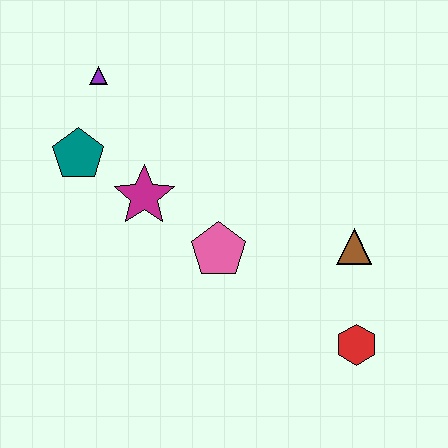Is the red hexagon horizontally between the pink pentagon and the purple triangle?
No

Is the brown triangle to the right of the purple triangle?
Yes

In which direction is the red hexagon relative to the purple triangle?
The red hexagon is below the purple triangle.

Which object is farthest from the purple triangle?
The red hexagon is farthest from the purple triangle.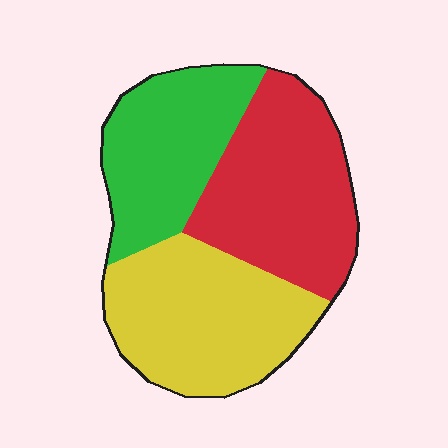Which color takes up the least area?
Green, at roughly 30%.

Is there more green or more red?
Red.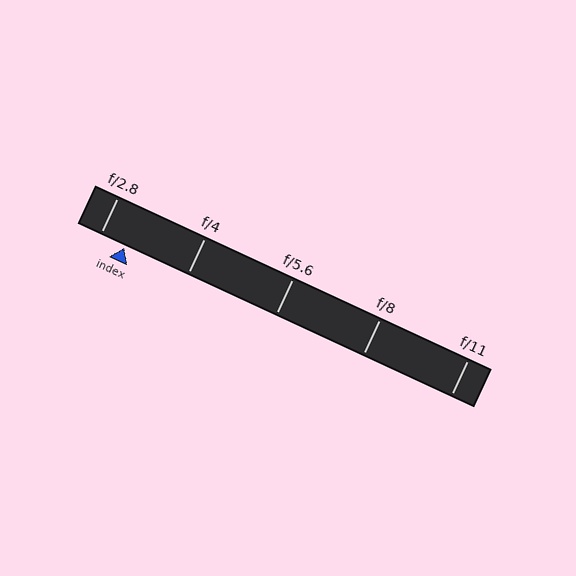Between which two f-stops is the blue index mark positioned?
The index mark is between f/2.8 and f/4.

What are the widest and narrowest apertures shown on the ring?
The widest aperture shown is f/2.8 and the narrowest is f/11.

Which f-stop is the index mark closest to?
The index mark is closest to f/2.8.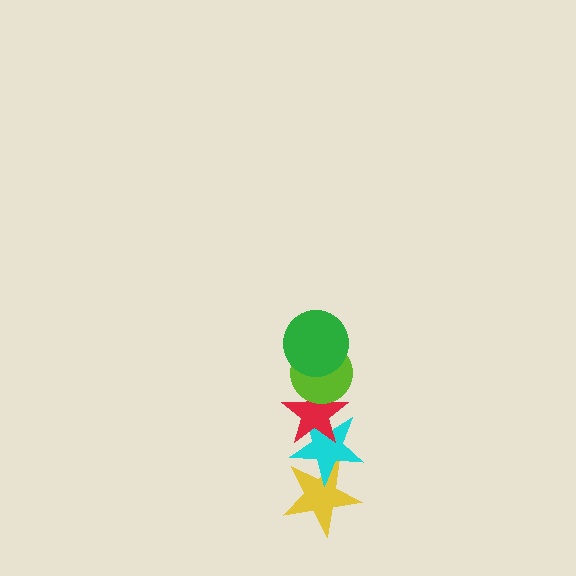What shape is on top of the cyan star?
The red star is on top of the cyan star.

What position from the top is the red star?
The red star is 3rd from the top.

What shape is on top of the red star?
The lime circle is on top of the red star.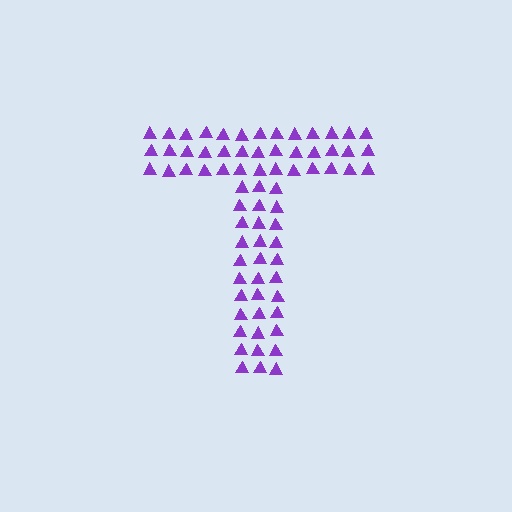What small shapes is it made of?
It is made of small triangles.